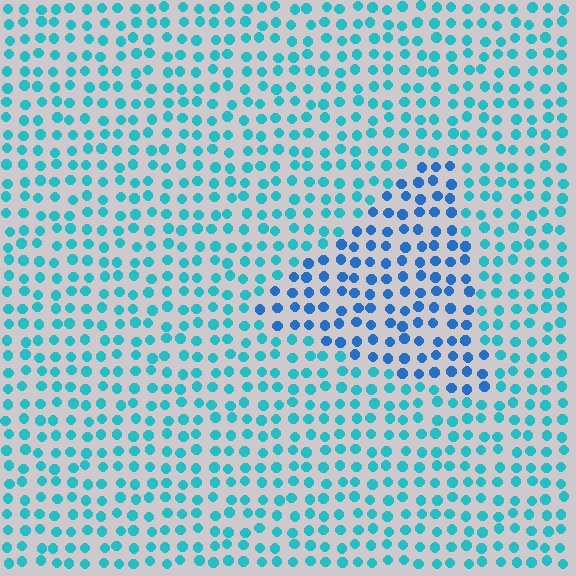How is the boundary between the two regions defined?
The boundary is defined purely by a slight shift in hue (about 30 degrees). Spacing, size, and orientation are identical on both sides.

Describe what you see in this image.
The image is filled with small cyan elements in a uniform arrangement. A triangle-shaped region is visible where the elements are tinted to a slightly different hue, forming a subtle color boundary.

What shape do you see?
I see a triangle.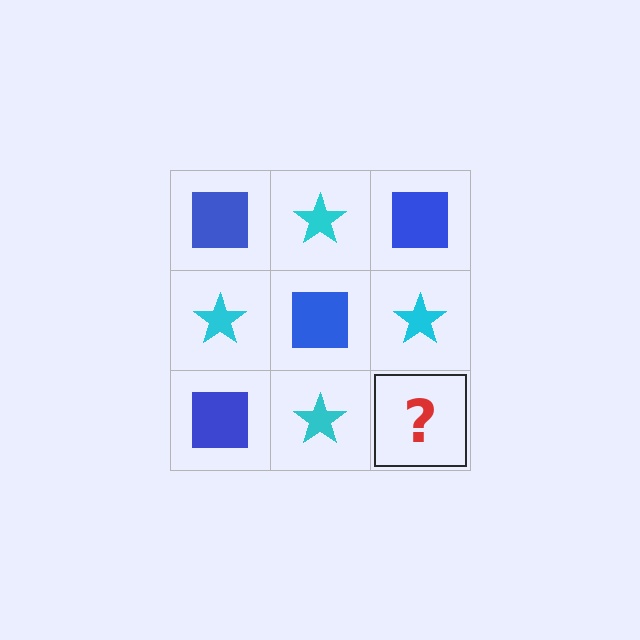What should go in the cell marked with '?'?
The missing cell should contain a blue square.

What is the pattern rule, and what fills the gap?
The rule is that it alternates blue square and cyan star in a checkerboard pattern. The gap should be filled with a blue square.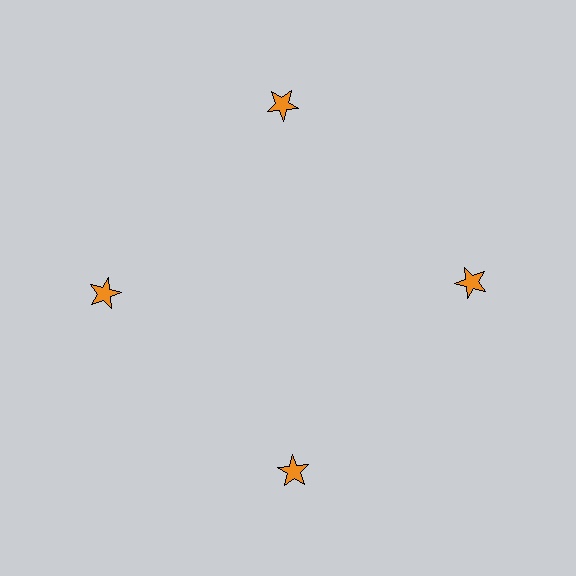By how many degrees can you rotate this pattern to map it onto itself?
The pattern maps onto itself every 90 degrees of rotation.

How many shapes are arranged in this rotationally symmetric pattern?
There are 4 shapes, arranged in 4 groups of 1.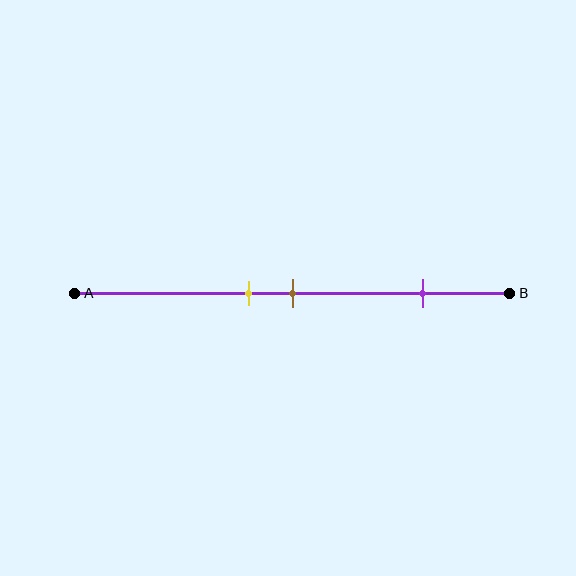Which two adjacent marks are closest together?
The yellow and brown marks are the closest adjacent pair.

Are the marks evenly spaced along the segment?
No, the marks are not evenly spaced.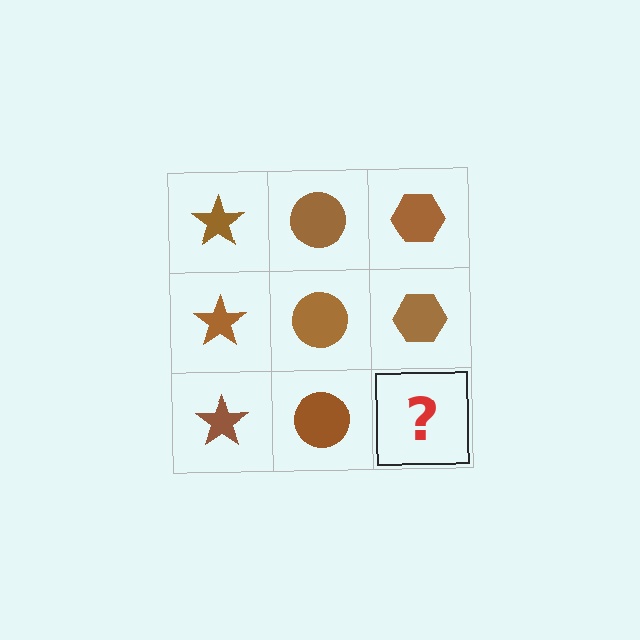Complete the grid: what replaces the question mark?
The question mark should be replaced with a brown hexagon.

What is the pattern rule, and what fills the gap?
The rule is that each column has a consistent shape. The gap should be filled with a brown hexagon.